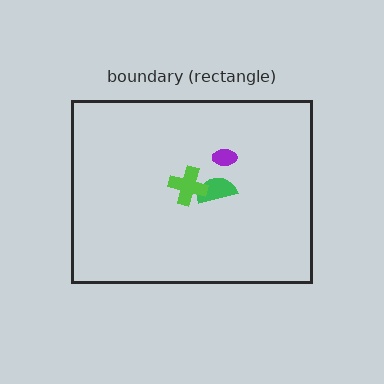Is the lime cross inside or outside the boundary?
Inside.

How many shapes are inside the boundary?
3 inside, 0 outside.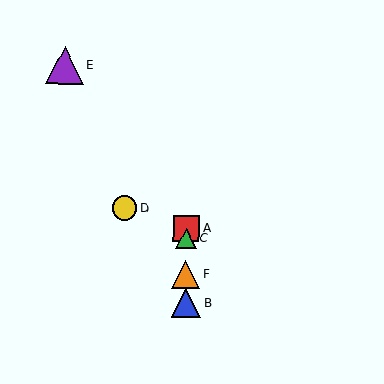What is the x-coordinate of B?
Object B is at x≈186.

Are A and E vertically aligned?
No, A is at x≈186 and E is at x≈65.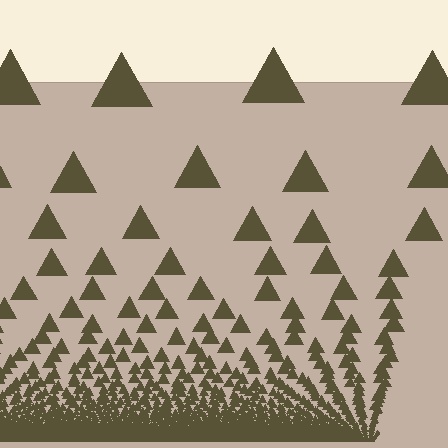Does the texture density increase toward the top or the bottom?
Density increases toward the bottom.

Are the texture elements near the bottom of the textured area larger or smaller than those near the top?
Smaller. The gradient is inverted — elements near the bottom are smaller and denser.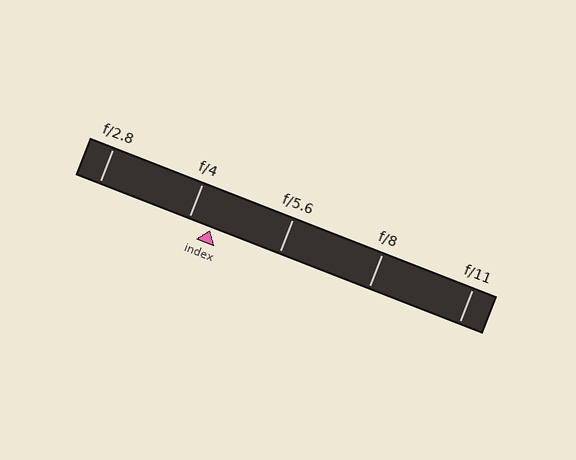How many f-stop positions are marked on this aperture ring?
There are 5 f-stop positions marked.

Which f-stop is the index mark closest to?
The index mark is closest to f/4.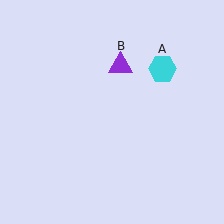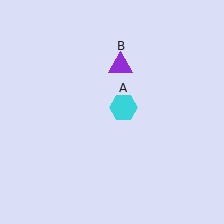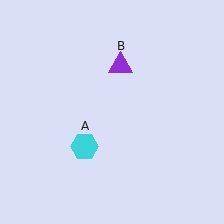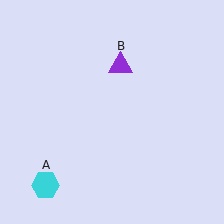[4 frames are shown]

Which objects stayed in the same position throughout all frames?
Purple triangle (object B) remained stationary.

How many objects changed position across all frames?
1 object changed position: cyan hexagon (object A).